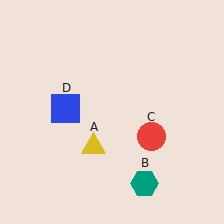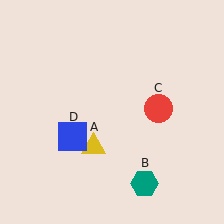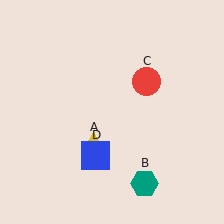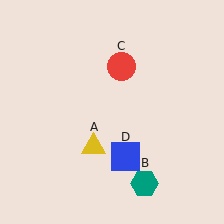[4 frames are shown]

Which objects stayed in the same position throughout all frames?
Yellow triangle (object A) and teal hexagon (object B) remained stationary.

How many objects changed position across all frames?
2 objects changed position: red circle (object C), blue square (object D).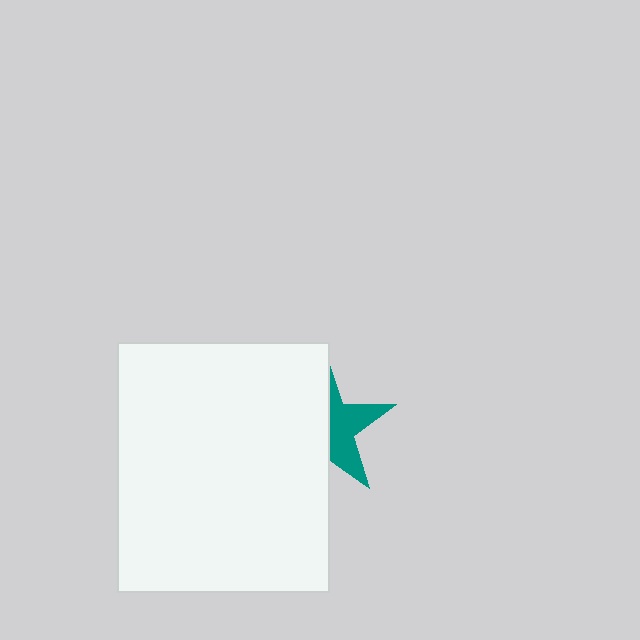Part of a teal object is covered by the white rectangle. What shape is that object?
It is a star.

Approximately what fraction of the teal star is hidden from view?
Roughly 57% of the teal star is hidden behind the white rectangle.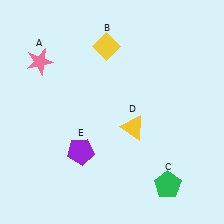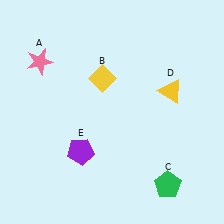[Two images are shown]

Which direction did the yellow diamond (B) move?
The yellow diamond (B) moved down.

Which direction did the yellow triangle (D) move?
The yellow triangle (D) moved right.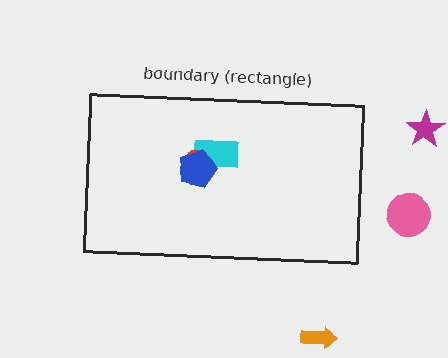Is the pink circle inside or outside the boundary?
Outside.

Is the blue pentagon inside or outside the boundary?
Inside.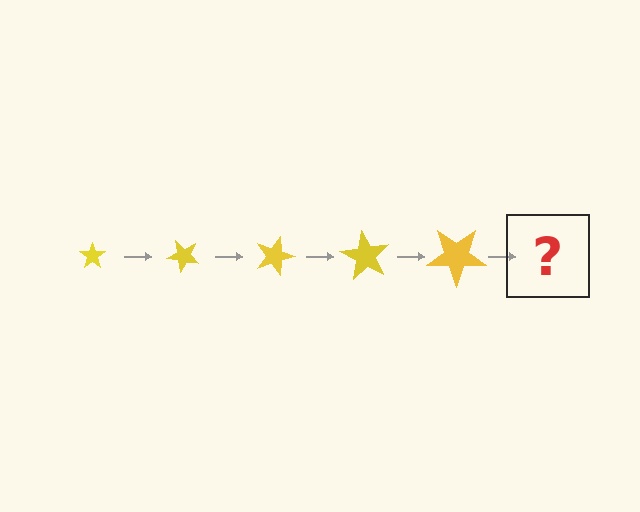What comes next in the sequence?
The next element should be a star, larger than the previous one and rotated 225 degrees from the start.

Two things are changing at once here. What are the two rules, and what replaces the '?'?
The two rules are that the star grows larger each step and it rotates 45 degrees each step. The '?' should be a star, larger than the previous one and rotated 225 degrees from the start.